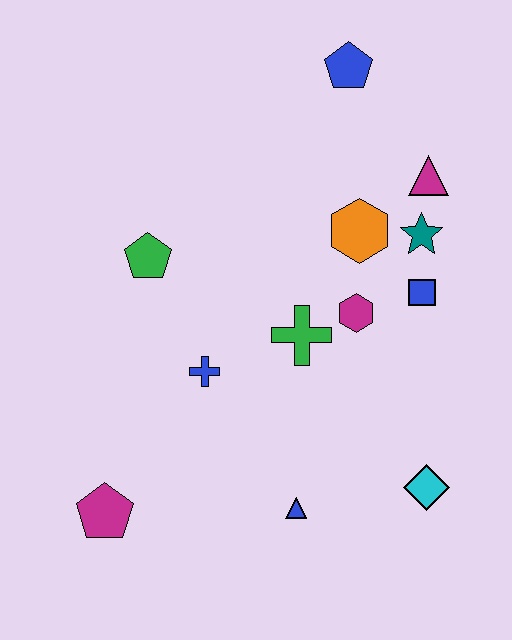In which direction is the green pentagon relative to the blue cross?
The green pentagon is above the blue cross.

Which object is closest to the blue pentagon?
The magenta triangle is closest to the blue pentagon.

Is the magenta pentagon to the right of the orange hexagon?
No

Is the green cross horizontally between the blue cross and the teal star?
Yes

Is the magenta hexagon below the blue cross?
No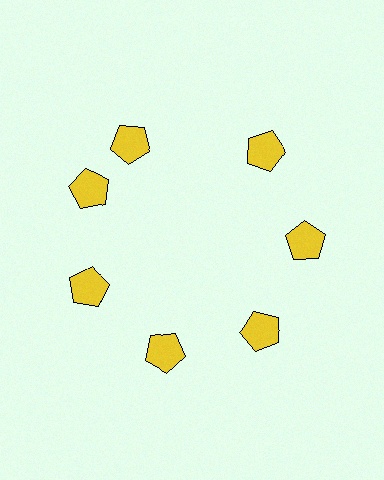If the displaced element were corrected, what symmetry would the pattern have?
It would have 7-fold rotational symmetry — the pattern would map onto itself every 51 degrees.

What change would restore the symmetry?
The symmetry would be restored by rotating it back into even spacing with its neighbors so that all 7 pentagons sit at equal angles and equal distance from the center.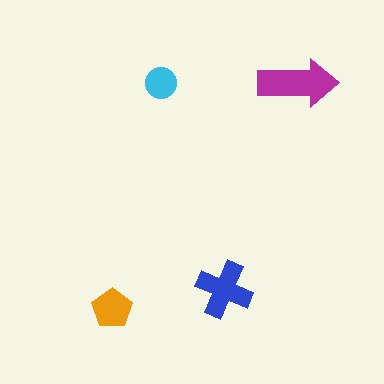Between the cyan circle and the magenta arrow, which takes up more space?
The magenta arrow.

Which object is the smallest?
The cyan circle.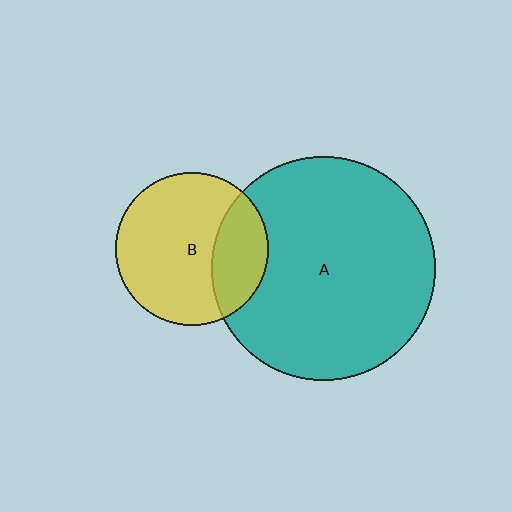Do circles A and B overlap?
Yes.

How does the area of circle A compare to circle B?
Approximately 2.1 times.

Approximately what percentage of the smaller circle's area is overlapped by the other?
Approximately 25%.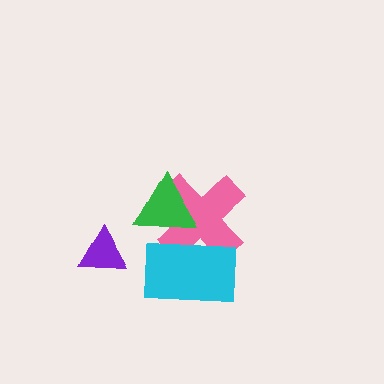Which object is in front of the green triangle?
The cyan rectangle is in front of the green triangle.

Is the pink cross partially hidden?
Yes, it is partially covered by another shape.